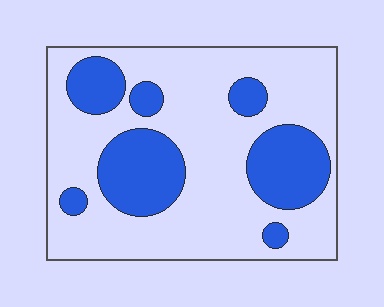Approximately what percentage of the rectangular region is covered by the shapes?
Approximately 30%.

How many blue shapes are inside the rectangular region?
7.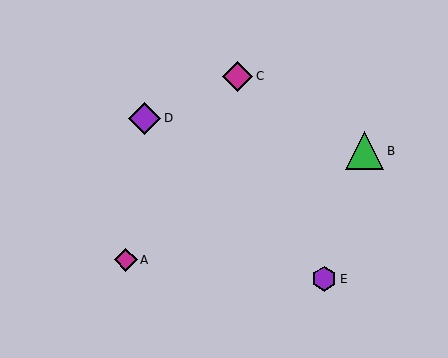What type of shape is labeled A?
Shape A is a magenta diamond.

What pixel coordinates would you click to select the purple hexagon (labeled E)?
Click at (324, 279) to select the purple hexagon E.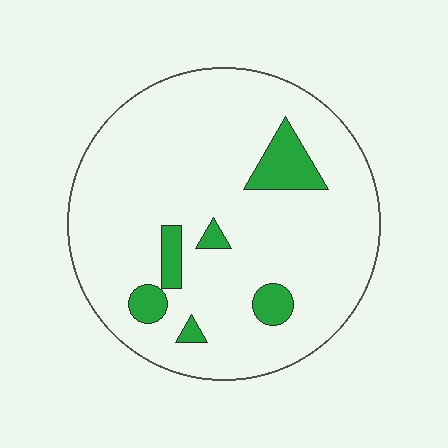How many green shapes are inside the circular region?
6.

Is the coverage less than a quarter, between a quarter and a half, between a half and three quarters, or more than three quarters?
Less than a quarter.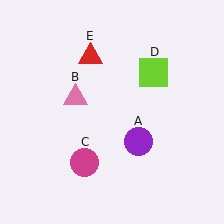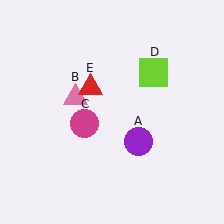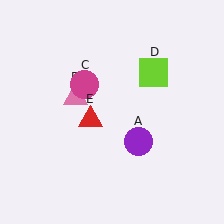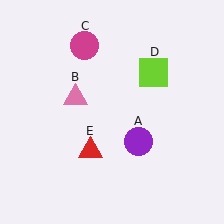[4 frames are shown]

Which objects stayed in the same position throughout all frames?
Purple circle (object A) and pink triangle (object B) and lime square (object D) remained stationary.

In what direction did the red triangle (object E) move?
The red triangle (object E) moved down.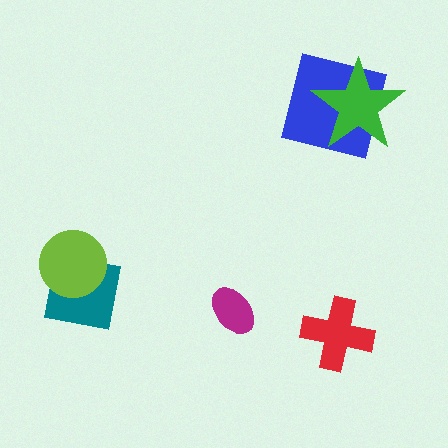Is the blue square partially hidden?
Yes, it is partially covered by another shape.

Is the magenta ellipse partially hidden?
No, no other shape covers it.